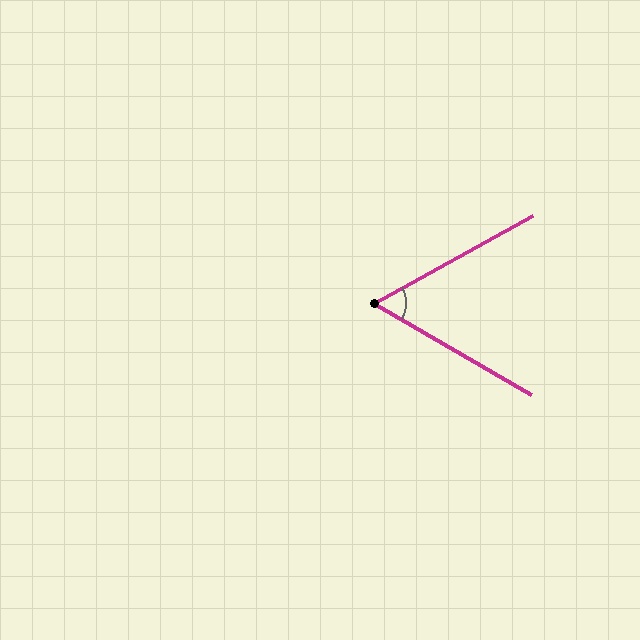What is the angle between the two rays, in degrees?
Approximately 59 degrees.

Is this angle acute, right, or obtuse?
It is acute.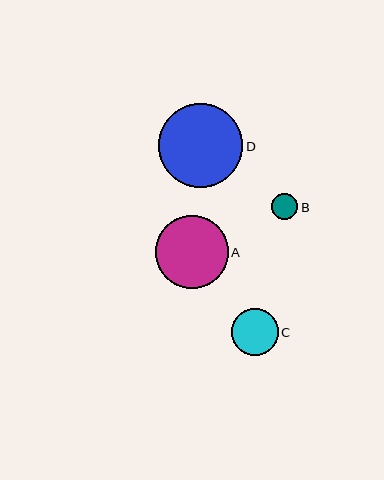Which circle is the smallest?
Circle B is the smallest with a size of approximately 27 pixels.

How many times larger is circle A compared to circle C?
Circle A is approximately 1.5 times the size of circle C.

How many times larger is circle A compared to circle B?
Circle A is approximately 2.7 times the size of circle B.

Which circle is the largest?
Circle D is the largest with a size of approximately 84 pixels.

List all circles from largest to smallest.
From largest to smallest: D, A, C, B.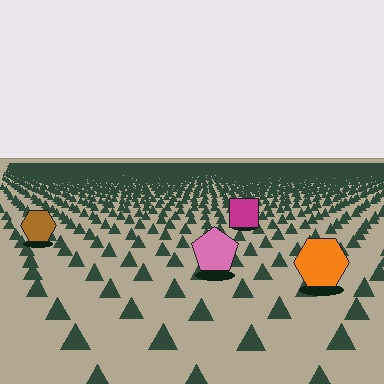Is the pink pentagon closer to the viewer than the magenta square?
Yes. The pink pentagon is closer — you can tell from the texture gradient: the ground texture is coarser near it.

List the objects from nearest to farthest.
From nearest to farthest: the orange hexagon, the pink pentagon, the brown hexagon, the magenta square.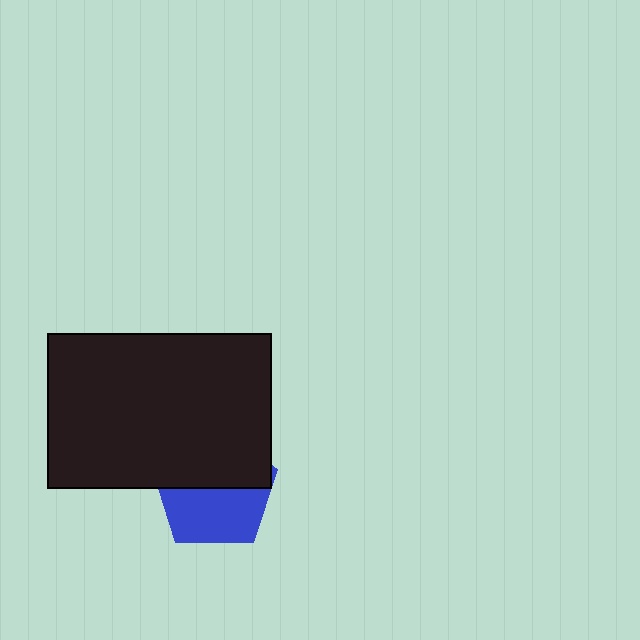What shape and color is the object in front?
The object in front is a black rectangle.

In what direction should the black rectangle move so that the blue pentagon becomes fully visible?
The black rectangle should move up. That is the shortest direction to clear the overlap and leave the blue pentagon fully visible.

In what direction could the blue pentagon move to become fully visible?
The blue pentagon could move down. That would shift it out from behind the black rectangle entirely.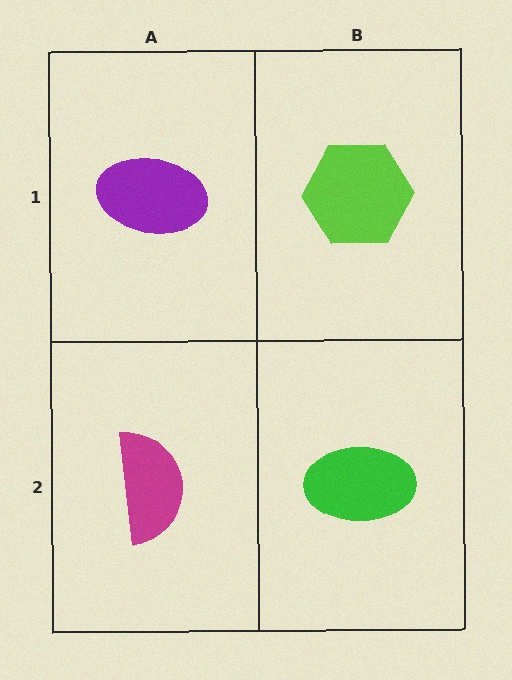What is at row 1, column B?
A lime hexagon.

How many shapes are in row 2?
2 shapes.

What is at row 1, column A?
A purple ellipse.